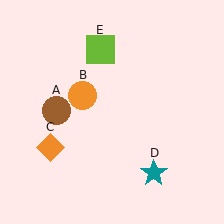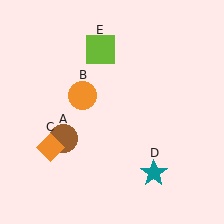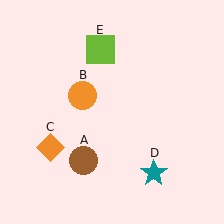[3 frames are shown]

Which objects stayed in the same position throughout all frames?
Orange circle (object B) and orange diamond (object C) and teal star (object D) and lime square (object E) remained stationary.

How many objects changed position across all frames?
1 object changed position: brown circle (object A).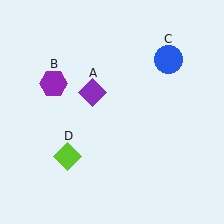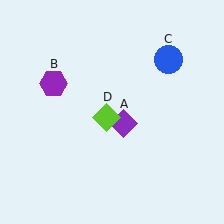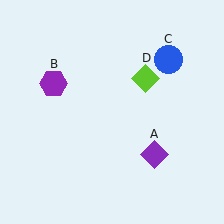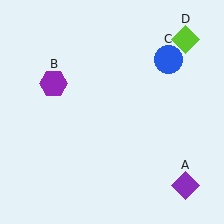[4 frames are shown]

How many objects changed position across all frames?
2 objects changed position: purple diamond (object A), lime diamond (object D).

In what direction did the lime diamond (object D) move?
The lime diamond (object D) moved up and to the right.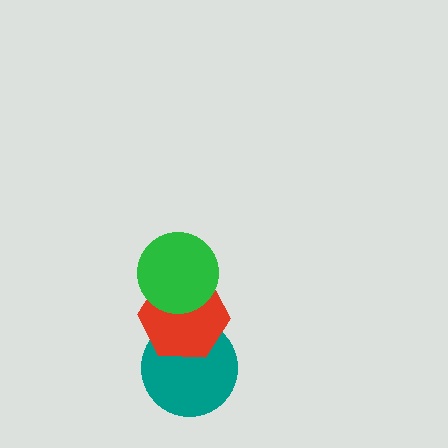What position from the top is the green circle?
The green circle is 1st from the top.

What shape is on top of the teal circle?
The red hexagon is on top of the teal circle.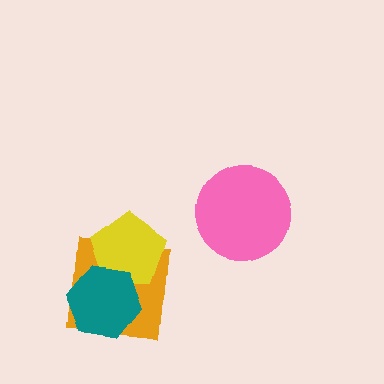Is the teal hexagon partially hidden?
No, no other shape covers it.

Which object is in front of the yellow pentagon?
The teal hexagon is in front of the yellow pentagon.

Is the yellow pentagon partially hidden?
Yes, it is partially covered by another shape.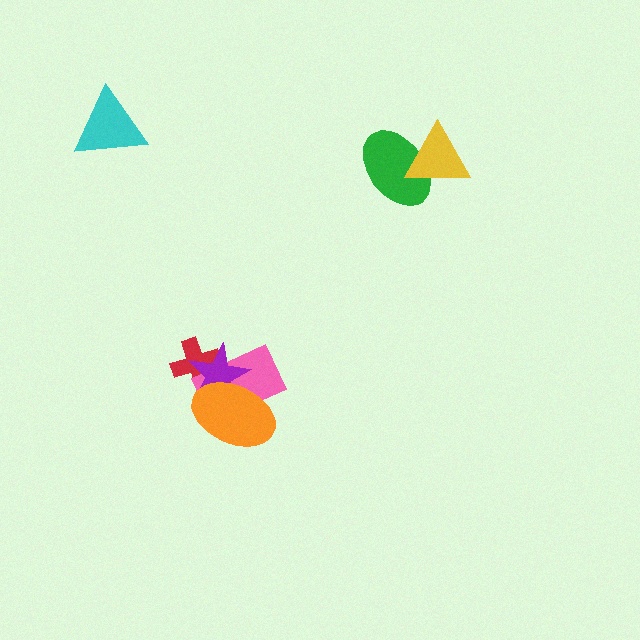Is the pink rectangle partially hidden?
Yes, it is partially covered by another shape.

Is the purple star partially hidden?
Yes, it is partially covered by another shape.